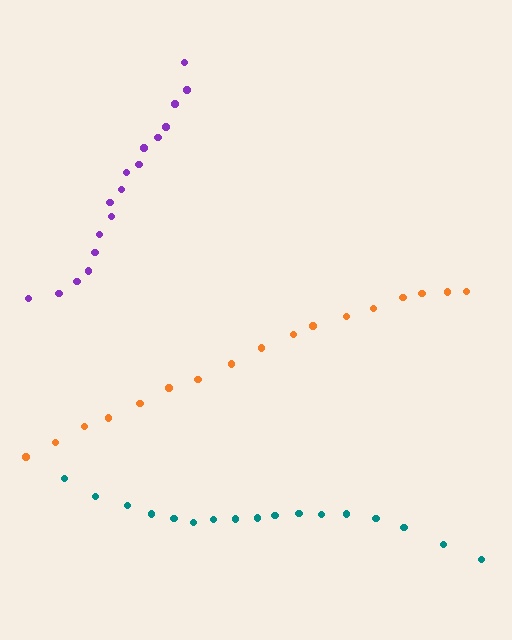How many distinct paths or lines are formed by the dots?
There are 3 distinct paths.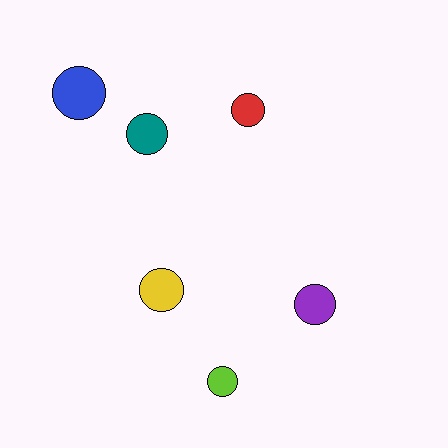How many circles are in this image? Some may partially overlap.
There are 6 circles.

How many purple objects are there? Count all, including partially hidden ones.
There is 1 purple object.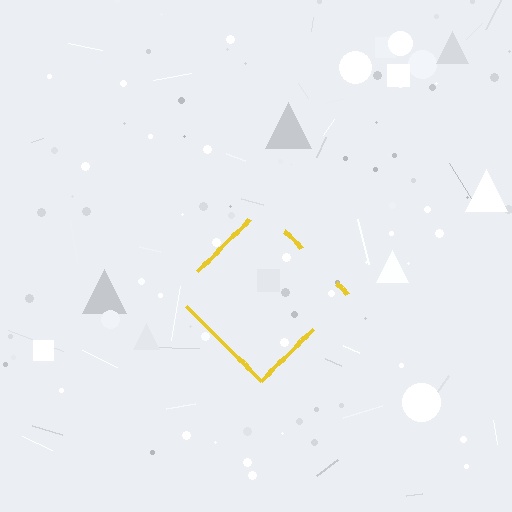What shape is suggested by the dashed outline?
The dashed outline suggests a diamond.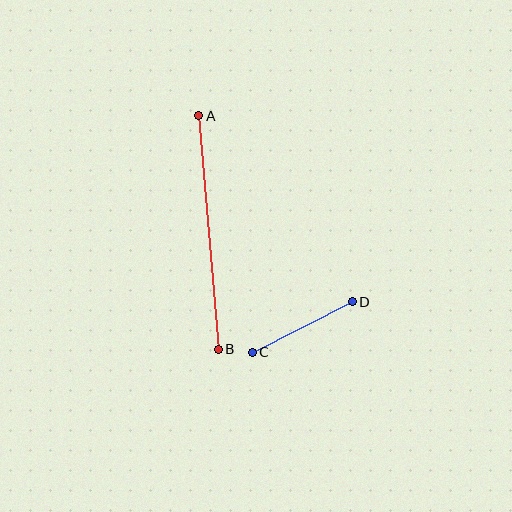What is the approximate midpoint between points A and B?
The midpoint is at approximately (209, 233) pixels.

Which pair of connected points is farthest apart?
Points A and B are farthest apart.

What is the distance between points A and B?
The distance is approximately 234 pixels.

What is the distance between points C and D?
The distance is approximately 112 pixels.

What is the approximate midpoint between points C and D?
The midpoint is at approximately (302, 327) pixels.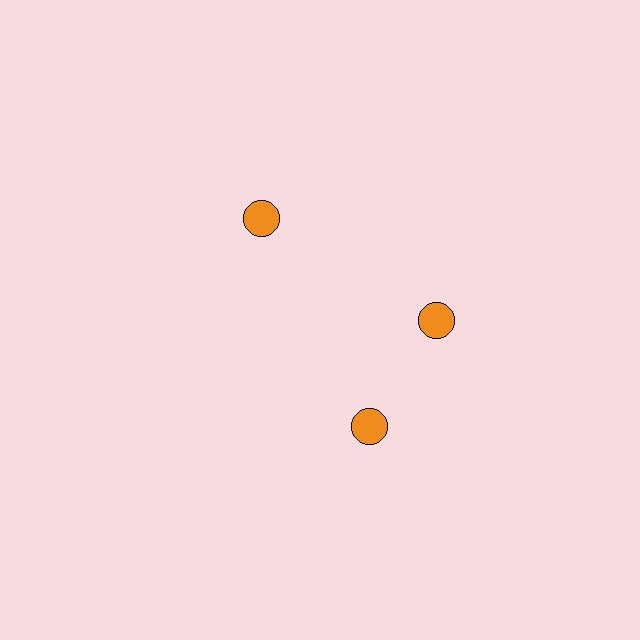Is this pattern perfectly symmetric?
No. The 3 orange circles are arranged in a ring, but one element near the 7 o'clock position is rotated out of alignment along the ring, breaking the 3-fold rotational symmetry.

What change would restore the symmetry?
The symmetry would be restored by rotating it back into even spacing with its neighbors so that all 3 circles sit at equal angles and equal distance from the center.